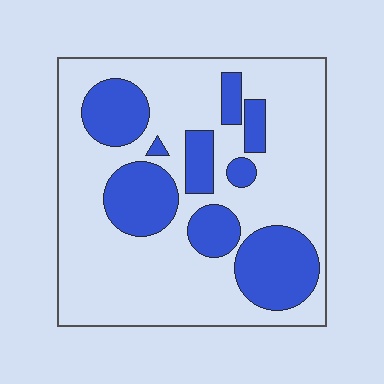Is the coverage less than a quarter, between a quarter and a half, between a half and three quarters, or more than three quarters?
Between a quarter and a half.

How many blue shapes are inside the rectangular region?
9.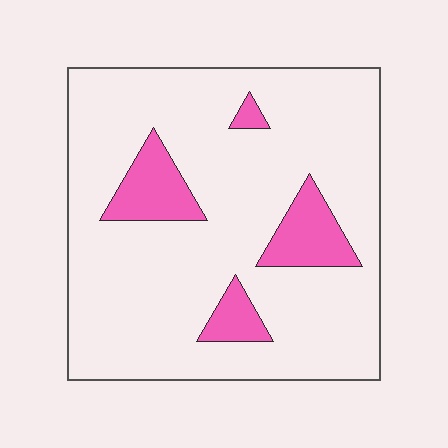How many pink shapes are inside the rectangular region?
4.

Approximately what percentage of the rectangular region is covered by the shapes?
Approximately 15%.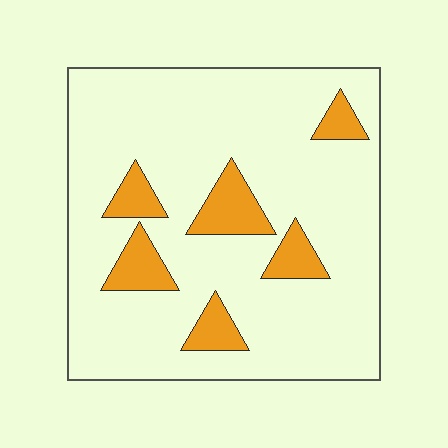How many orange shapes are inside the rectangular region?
6.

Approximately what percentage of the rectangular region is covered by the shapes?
Approximately 15%.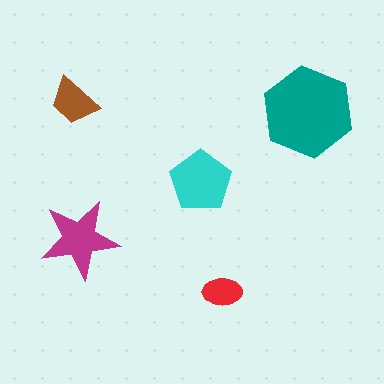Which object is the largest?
The teal hexagon.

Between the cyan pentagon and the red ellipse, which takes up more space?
The cyan pentagon.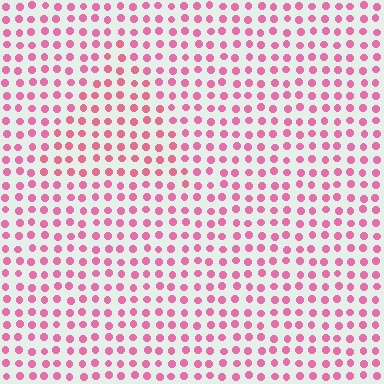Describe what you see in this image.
The image is filled with small pink elements in a uniform arrangement. A triangle-shaped region is visible where the elements are tinted to a slightly different hue, forming a subtle color boundary.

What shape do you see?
I see a triangle.